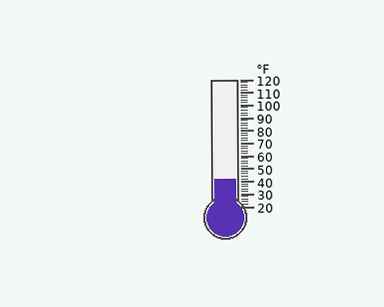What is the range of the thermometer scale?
The thermometer scale ranges from 20°F to 120°F.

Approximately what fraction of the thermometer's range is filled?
The thermometer is filled to approximately 20% of its range.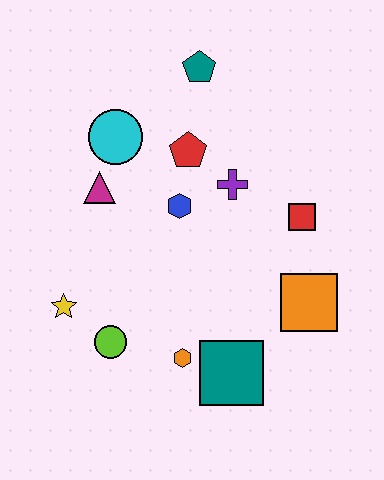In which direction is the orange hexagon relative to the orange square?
The orange hexagon is to the left of the orange square.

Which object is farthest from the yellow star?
The teal pentagon is farthest from the yellow star.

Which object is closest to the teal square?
The orange hexagon is closest to the teal square.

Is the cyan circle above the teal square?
Yes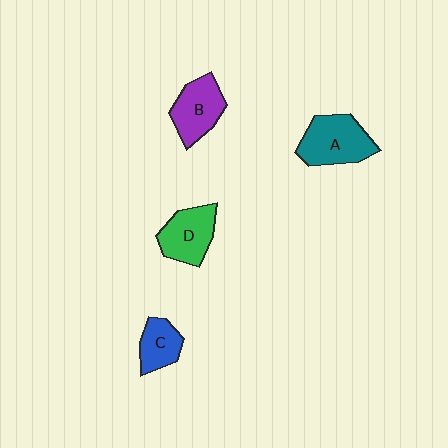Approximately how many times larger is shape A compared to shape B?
Approximately 1.2 times.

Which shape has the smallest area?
Shape C (blue).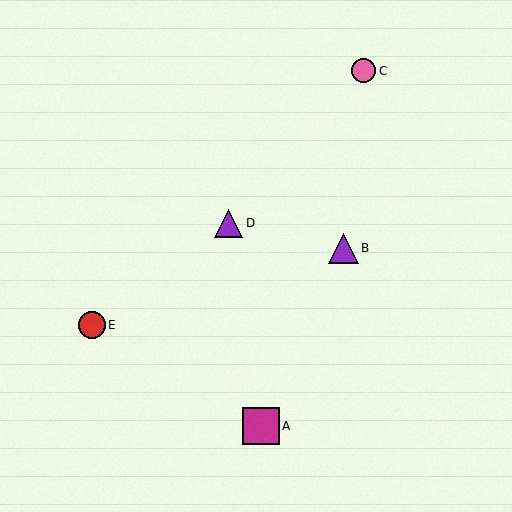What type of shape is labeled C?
Shape C is a pink circle.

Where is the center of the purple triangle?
The center of the purple triangle is at (229, 223).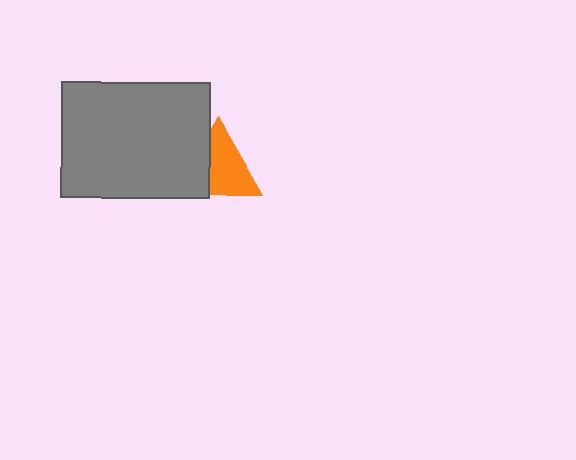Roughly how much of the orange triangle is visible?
Most of it is visible (roughly 66%).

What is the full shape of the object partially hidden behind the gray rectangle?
The partially hidden object is an orange triangle.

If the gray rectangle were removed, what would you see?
You would see the complete orange triangle.